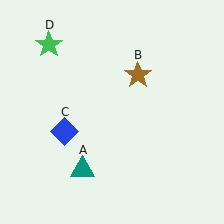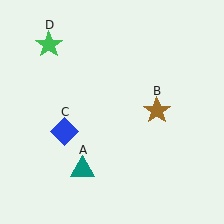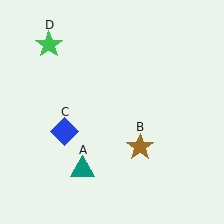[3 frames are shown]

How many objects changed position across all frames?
1 object changed position: brown star (object B).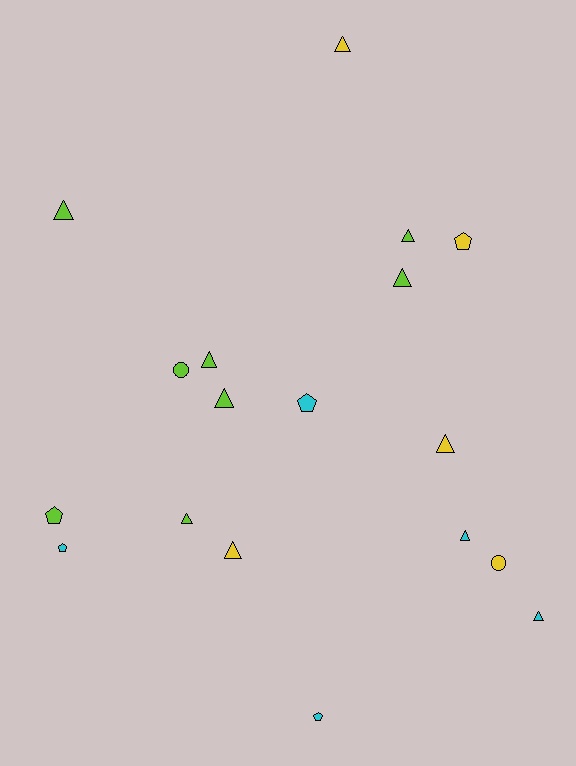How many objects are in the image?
There are 18 objects.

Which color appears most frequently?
Lime, with 8 objects.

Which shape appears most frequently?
Triangle, with 11 objects.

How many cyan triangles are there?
There are 2 cyan triangles.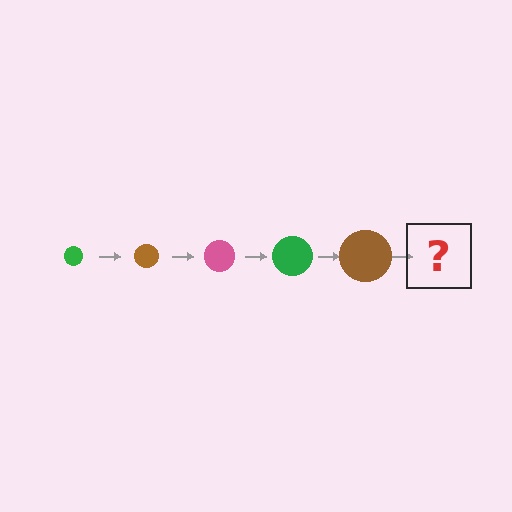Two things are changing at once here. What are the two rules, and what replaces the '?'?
The two rules are that the circle grows larger each step and the color cycles through green, brown, and pink. The '?' should be a pink circle, larger than the previous one.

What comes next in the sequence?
The next element should be a pink circle, larger than the previous one.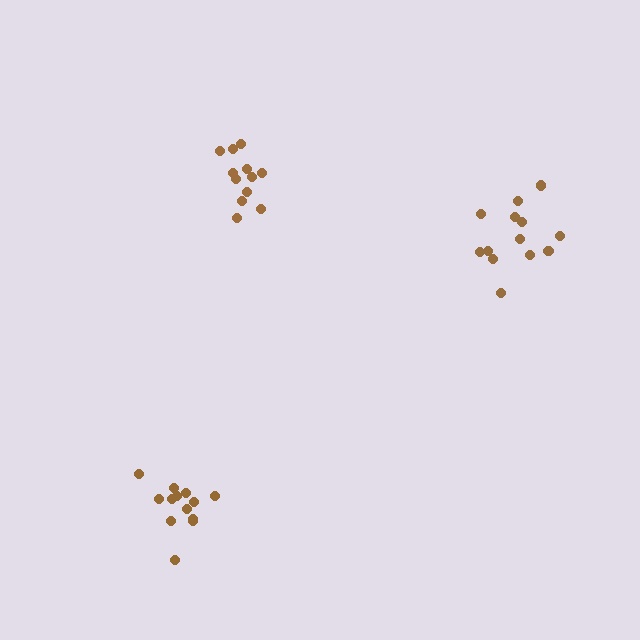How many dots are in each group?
Group 1: 12 dots, Group 2: 13 dots, Group 3: 13 dots (38 total).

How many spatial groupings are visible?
There are 3 spatial groupings.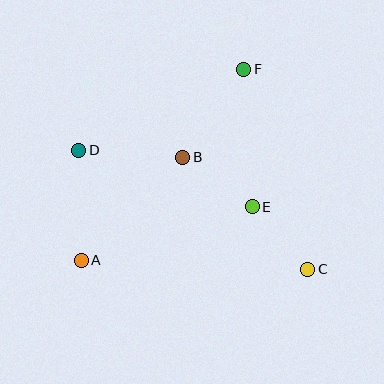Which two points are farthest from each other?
Points C and D are farthest from each other.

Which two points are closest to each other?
Points C and E are closest to each other.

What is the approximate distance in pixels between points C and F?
The distance between C and F is approximately 210 pixels.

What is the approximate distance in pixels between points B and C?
The distance between B and C is approximately 168 pixels.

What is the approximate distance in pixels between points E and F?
The distance between E and F is approximately 138 pixels.